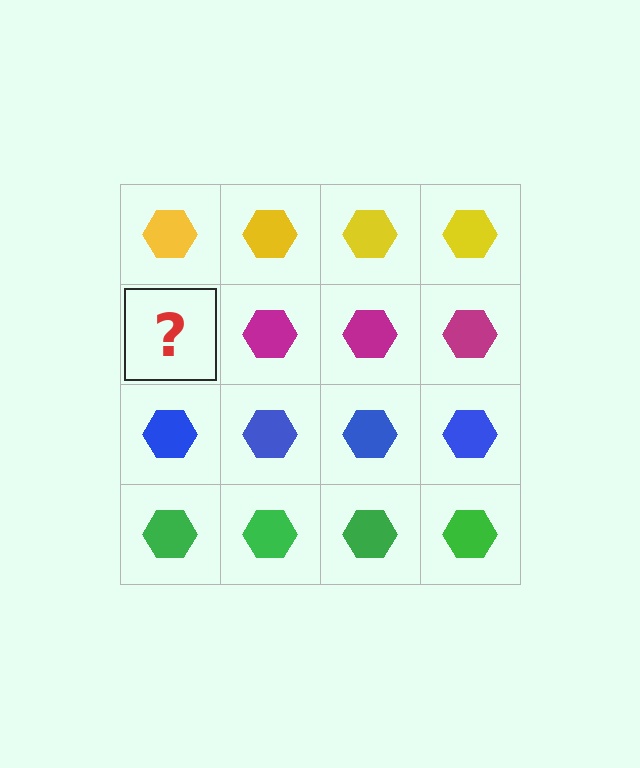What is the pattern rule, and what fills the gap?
The rule is that each row has a consistent color. The gap should be filled with a magenta hexagon.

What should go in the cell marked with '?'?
The missing cell should contain a magenta hexagon.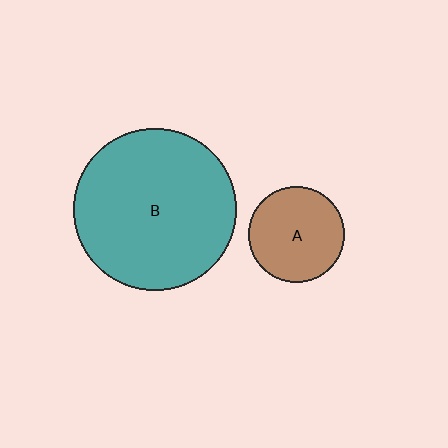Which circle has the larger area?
Circle B (teal).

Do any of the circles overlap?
No, none of the circles overlap.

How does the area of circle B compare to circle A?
Approximately 2.9 times.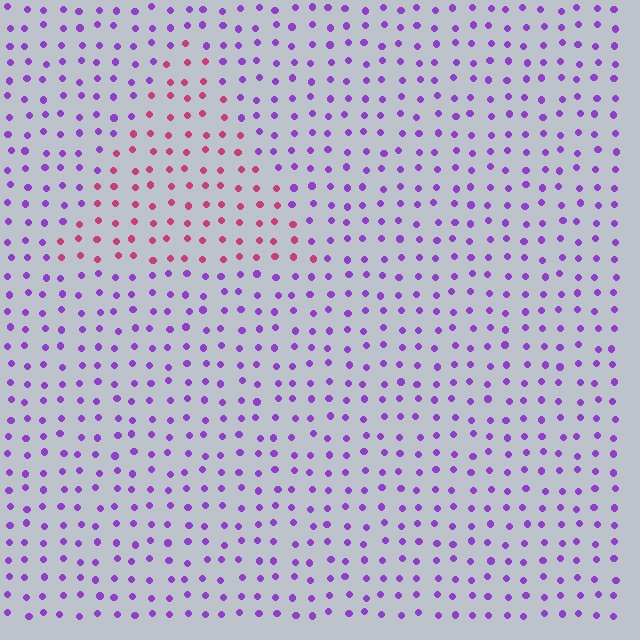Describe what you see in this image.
The image is filled with small purple elements in a uniform arrangement. A triangle-shaped region is visible where the elements are tinted to a slightly different hue, forming a subtle color boundary.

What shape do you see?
I see a triangle.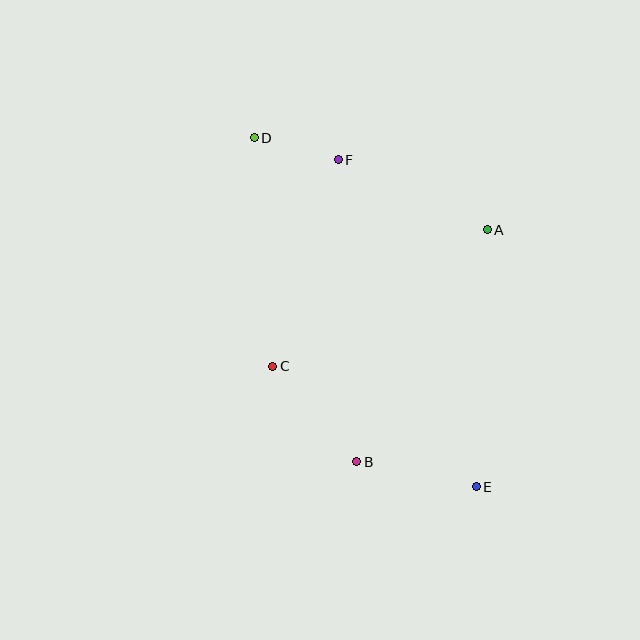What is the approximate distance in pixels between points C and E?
The distance between C and E is approximately 236 pixels.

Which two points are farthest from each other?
Points D and E are farthest from each other.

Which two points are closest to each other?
Points D and F are closest to each other.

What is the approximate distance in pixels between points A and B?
The distance between A and B is approximately 266 pixels.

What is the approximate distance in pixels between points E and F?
The distance between E and F is approximately 354 pixels.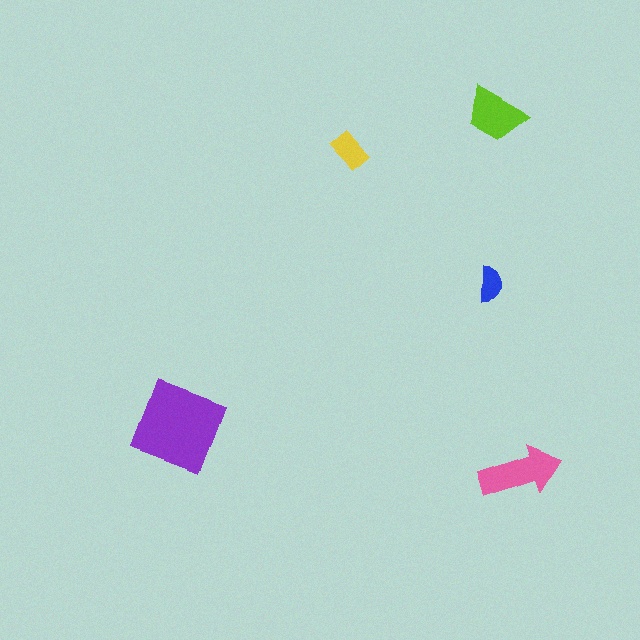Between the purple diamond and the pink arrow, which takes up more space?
The purple diamond.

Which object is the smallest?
The blue semicircle.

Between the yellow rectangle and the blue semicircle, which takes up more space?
The yellow rectangle.